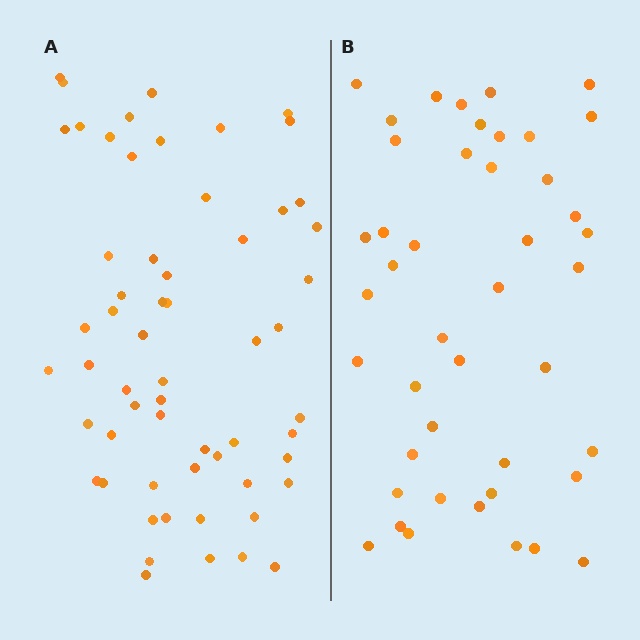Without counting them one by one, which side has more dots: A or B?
Region A (the left region) has more dots.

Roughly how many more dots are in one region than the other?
Region A has approximately 15 more dots than region B.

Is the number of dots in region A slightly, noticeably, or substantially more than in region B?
Region A has noticeably more, but not dramatically so. The ratio is roughly 1.3 to 1.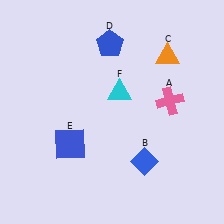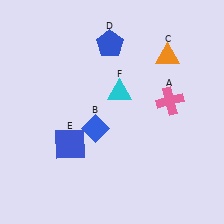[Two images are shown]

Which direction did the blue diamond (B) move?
The blue diamond (B) moved left.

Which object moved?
The blue diamond (B) moved left.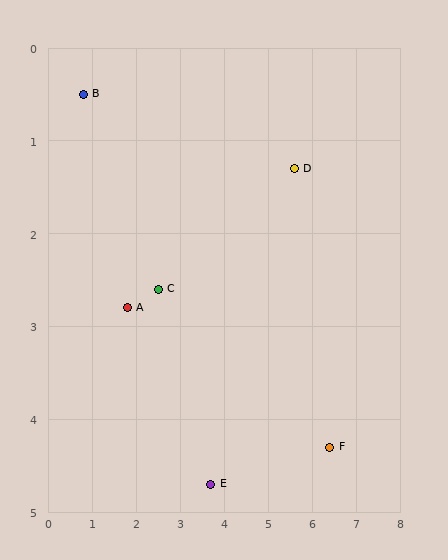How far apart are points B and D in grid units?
Points B and D are about 4.9 grid units apart.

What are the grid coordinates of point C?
Point C is at approximately (2.5, 2.6).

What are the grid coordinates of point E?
Point E is at approximately (3.7, 4.7).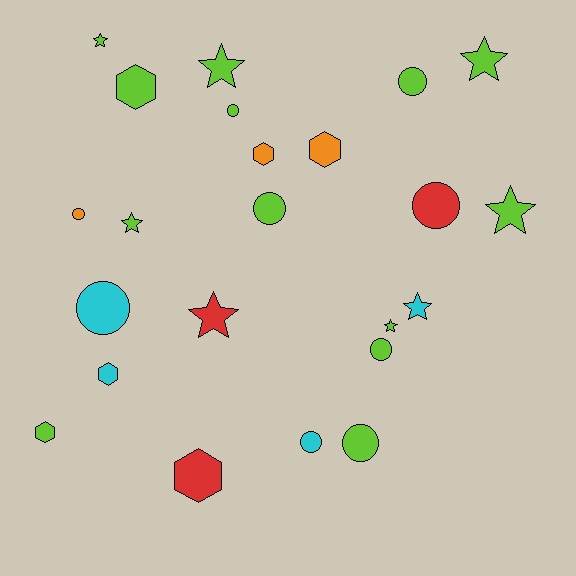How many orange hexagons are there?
There are 2 orange hexagons.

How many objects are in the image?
There are 23 objects.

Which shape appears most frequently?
Circle, with 9 objects.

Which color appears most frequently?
Lime, with 13 objects.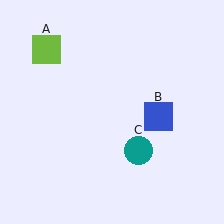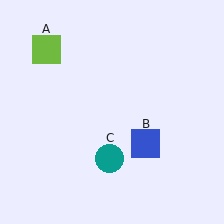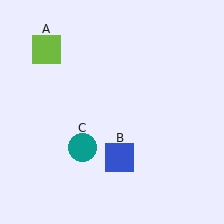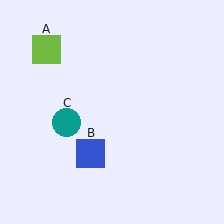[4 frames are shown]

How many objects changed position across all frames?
2 objects changed position: blue square (object B), teal circle (object C).